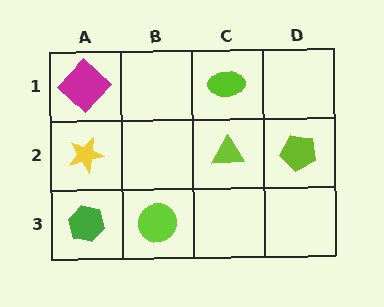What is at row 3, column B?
A lime circle.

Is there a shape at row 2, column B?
No, that cell is empty.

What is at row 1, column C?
A lime ellipse.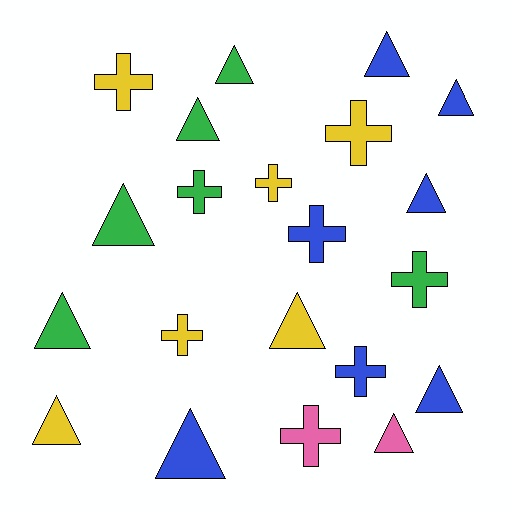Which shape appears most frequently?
Triangle, with 12 objects.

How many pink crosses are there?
There is 1 pink cross.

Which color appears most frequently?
Blue, with 7 objects.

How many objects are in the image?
There are 21 objects.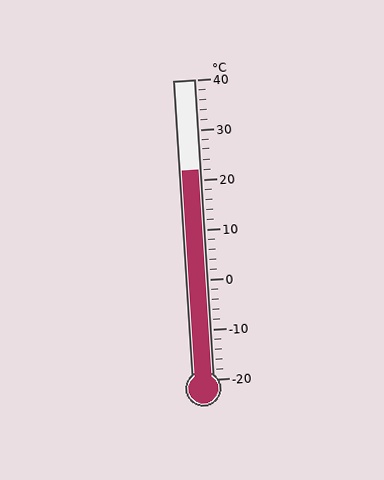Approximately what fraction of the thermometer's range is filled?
The thermometer is filled to approximately 70% of its range.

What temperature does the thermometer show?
The thermometer shows approximately 22°C.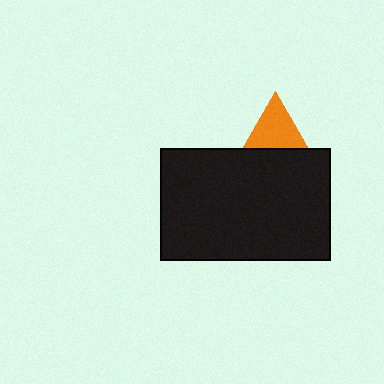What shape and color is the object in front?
The object in front is a black rectangle.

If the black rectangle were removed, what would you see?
You would see the complete orange triangle.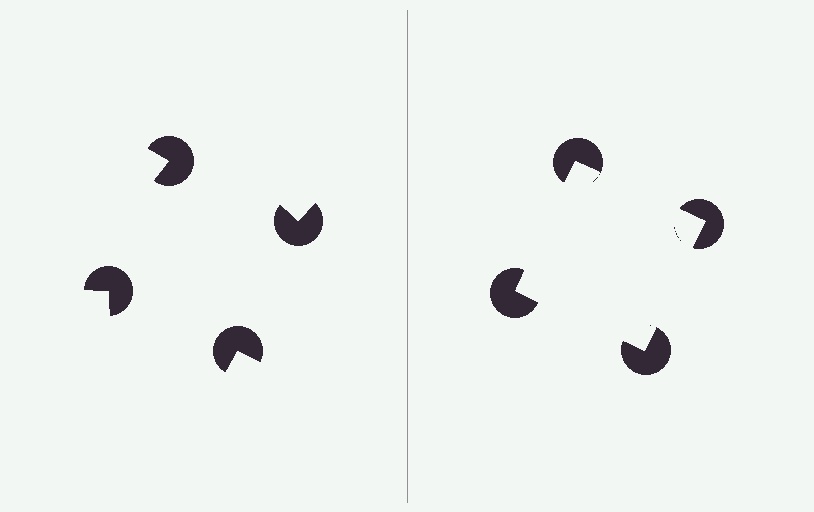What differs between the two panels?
The pac-man discs are positioned identically on both sides; only the wedge orientations differ. On the right they align to a square; on the left they are misaligned.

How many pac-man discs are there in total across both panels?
8 — 4 on each side.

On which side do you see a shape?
An illusory square appears on the right side. On the left side the wedge cuts are rotated, so no coherent shape forms.